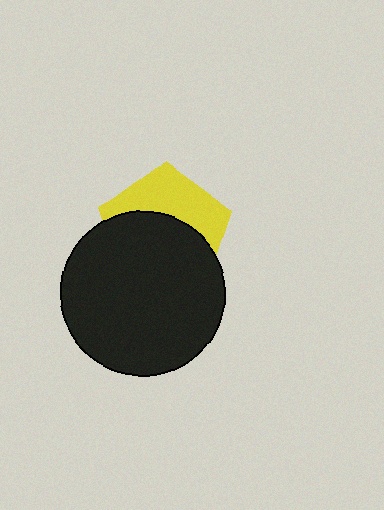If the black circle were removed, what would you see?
You would see the complete yellow pentagon.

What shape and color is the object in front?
The object in front is a black circle.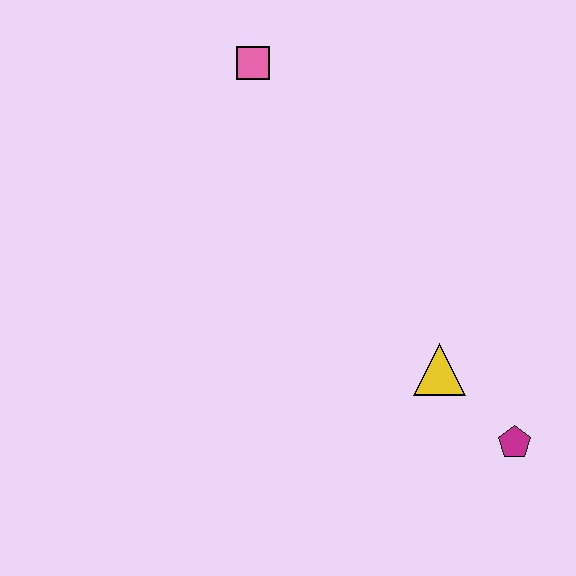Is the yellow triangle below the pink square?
Yes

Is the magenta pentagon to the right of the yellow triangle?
Yes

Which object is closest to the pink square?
The yellow triangle is closest to the pink square.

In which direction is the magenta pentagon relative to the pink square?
The magenta pentagon is below the pink square.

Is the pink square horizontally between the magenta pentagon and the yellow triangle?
No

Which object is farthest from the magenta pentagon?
The pink square is farthest from the magenta pentagon.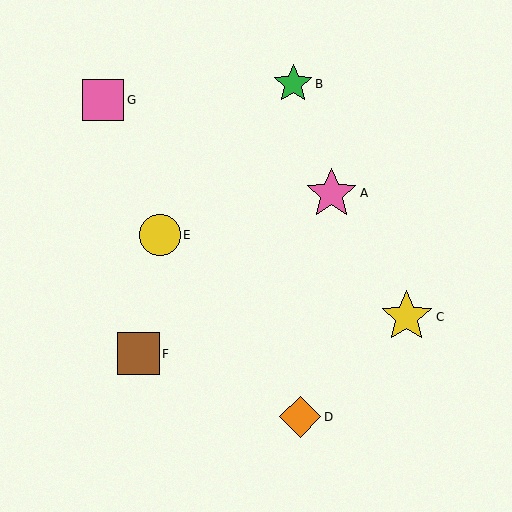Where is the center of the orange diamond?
The center of the orange diamond is at (300, 417).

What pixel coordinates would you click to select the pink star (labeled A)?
Click at (331, 193) to select the pink star A.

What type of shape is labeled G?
Shape G is a pink square.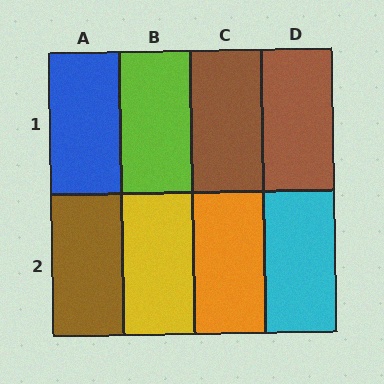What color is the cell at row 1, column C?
Brown.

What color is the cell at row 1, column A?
Blue.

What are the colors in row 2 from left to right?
Brown, yellow, orange, cyan.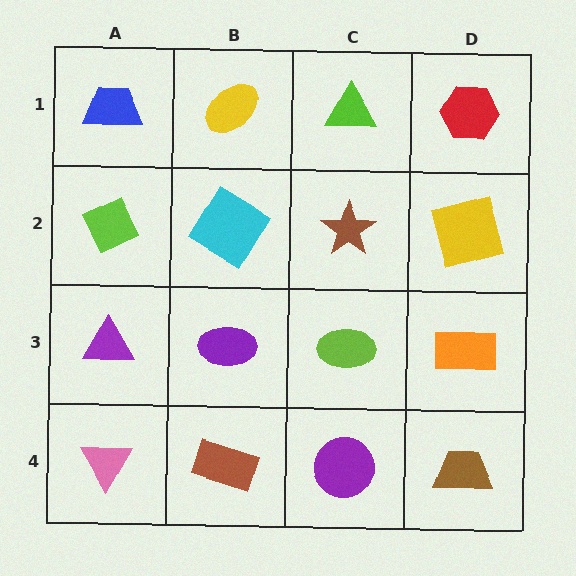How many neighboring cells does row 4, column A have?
2.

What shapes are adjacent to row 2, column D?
A red hexagon (row 1, column D), an orange rectangle (row 3, column D), a brown star (row 2, column C).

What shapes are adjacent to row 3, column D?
A yellow square (row 2, column D), a brown trapezoid (row 4, column D), a lime ellipse (row 3, column C).